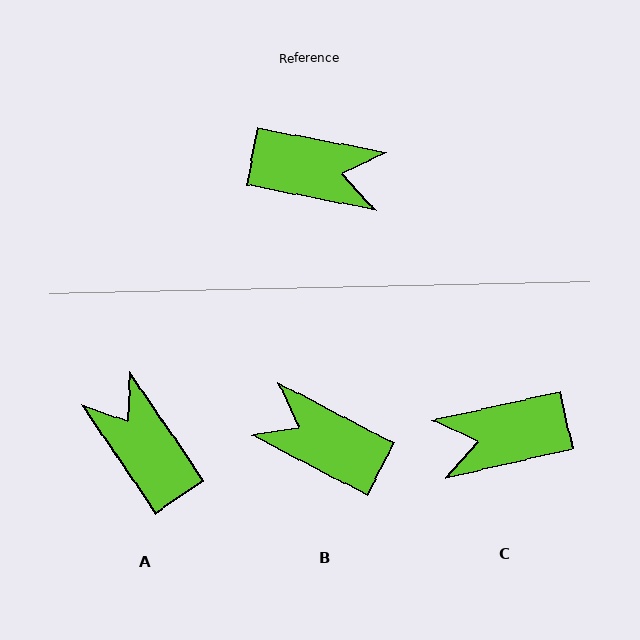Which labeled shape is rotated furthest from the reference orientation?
B, about 163 degrees away.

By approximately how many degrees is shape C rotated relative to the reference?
Approximately 156 degrees clockwise.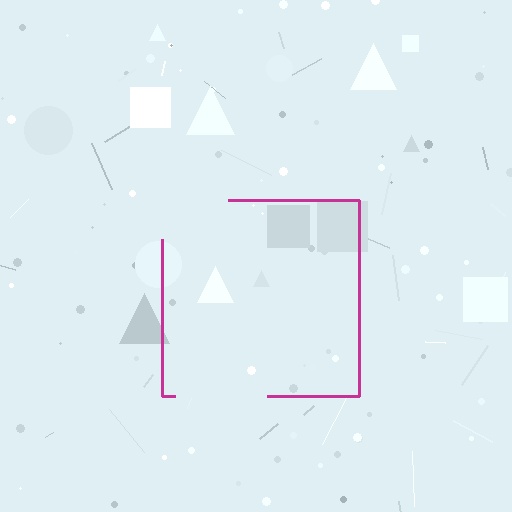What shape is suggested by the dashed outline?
The dashed outline suggests a square.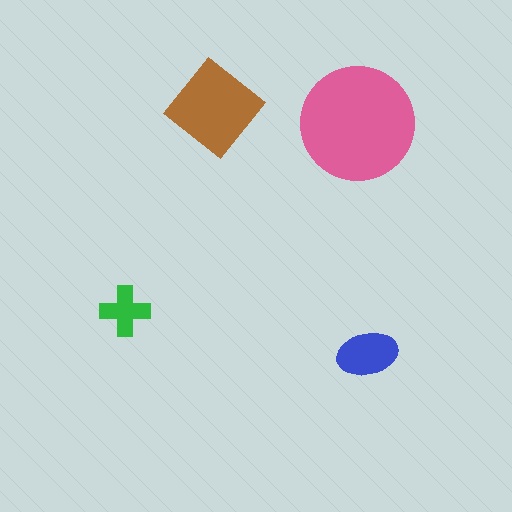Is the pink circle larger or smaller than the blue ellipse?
Larger.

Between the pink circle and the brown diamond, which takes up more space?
The pink circle.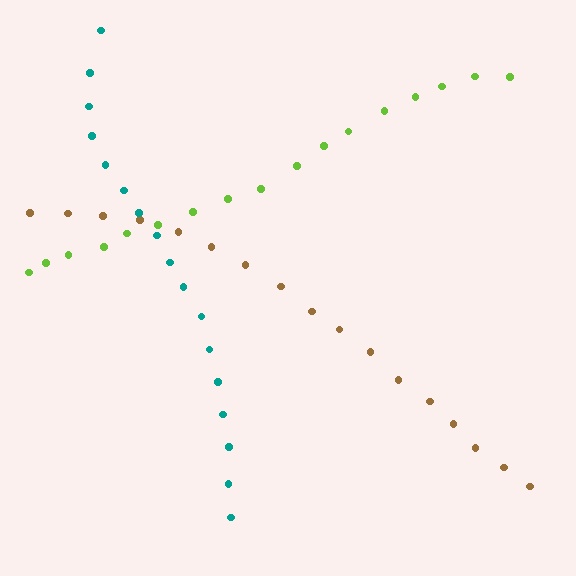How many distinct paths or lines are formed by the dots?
There are 3 distinct paths.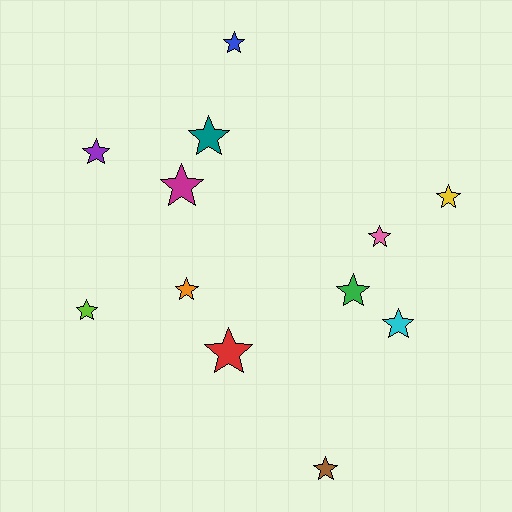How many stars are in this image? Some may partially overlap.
There are 12 stars.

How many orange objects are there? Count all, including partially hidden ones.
There is 1 orange object.